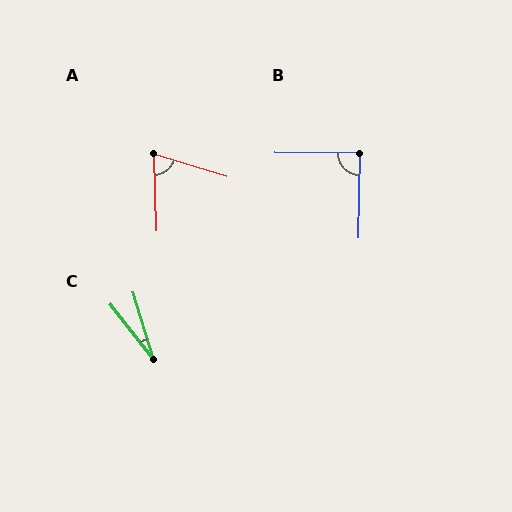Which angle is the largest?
B, at approximately 89 degrees.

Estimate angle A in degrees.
Approximately 71 degrees.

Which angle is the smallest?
C, at approximately 21 degrees.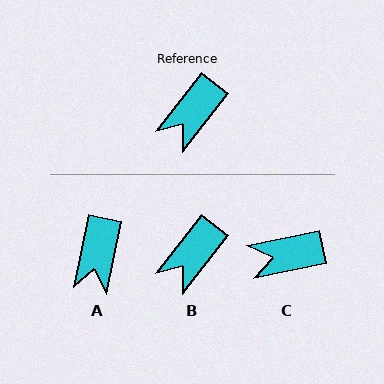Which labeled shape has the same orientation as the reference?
B.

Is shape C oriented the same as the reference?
No, it is off by about 40 degrees.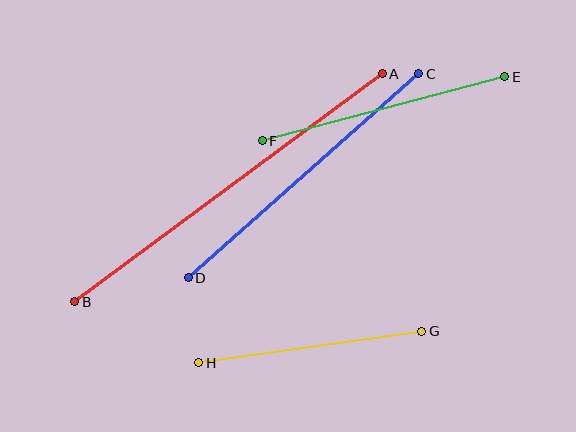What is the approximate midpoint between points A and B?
The midpoint is at approximately (228, 188) pixels.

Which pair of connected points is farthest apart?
Points A and B are farthest apart.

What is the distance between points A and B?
The distance is approximately 383 pixels.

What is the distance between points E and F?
The distance is approximately 251 pixels.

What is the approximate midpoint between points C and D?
The midpoint is at approximately (303, 176) pixels.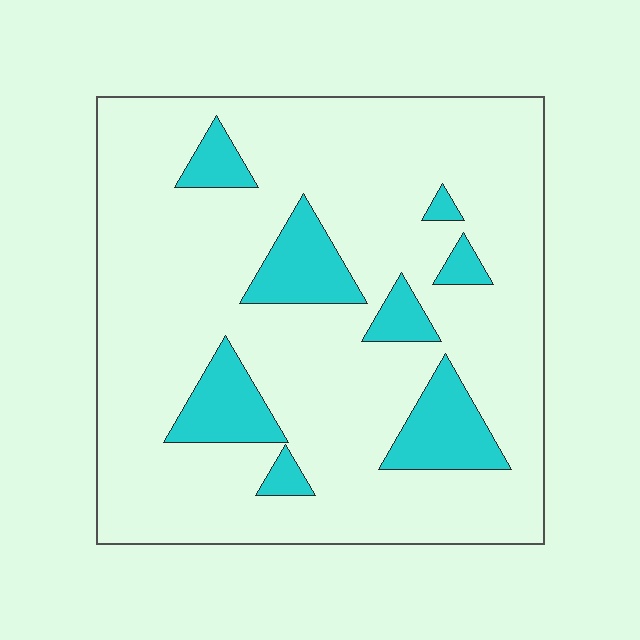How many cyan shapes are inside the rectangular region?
8.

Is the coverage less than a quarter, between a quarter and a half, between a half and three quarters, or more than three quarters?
Less than a quarter.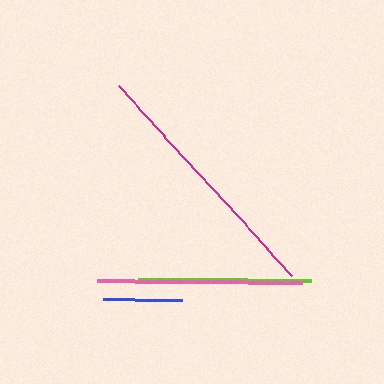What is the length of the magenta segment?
The magenta segment is approximately 257 pixels long.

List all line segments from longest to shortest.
From longest to shortest: magenta, pink, lime, blue.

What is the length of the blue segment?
The blue segment is approximately 79 pixels long.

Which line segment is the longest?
The magenta line is the longest at approximately 257 pixels.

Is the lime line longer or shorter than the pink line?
The pink line is longer than the lime line.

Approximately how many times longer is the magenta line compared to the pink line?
The magenta line is approximately 1.3 times the length of the pink line.